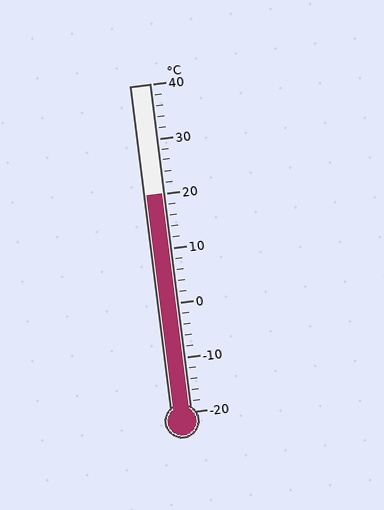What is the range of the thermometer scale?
The thermometer scale ranges from -20°C to 40°C.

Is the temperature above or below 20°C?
The temperature is at 20°C.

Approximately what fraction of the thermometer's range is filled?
The thermometer is filled to approximately 65% of its range.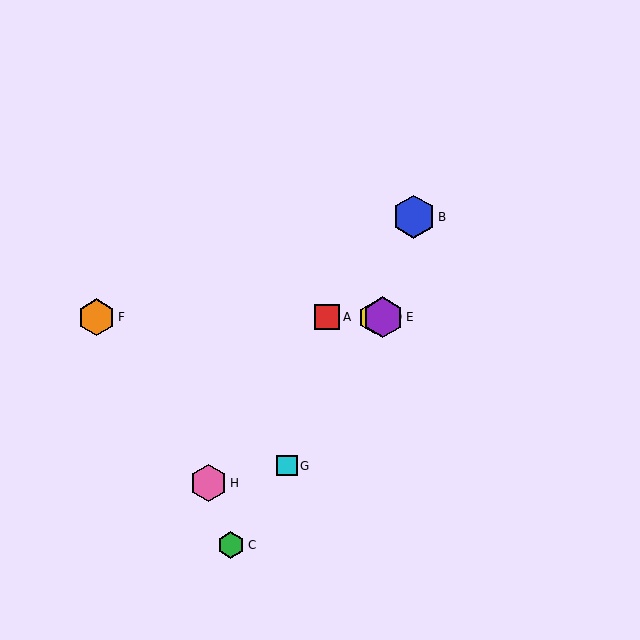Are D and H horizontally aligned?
No, D is at y≈317 and H is at y≈483.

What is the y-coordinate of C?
Object C is at y≈545.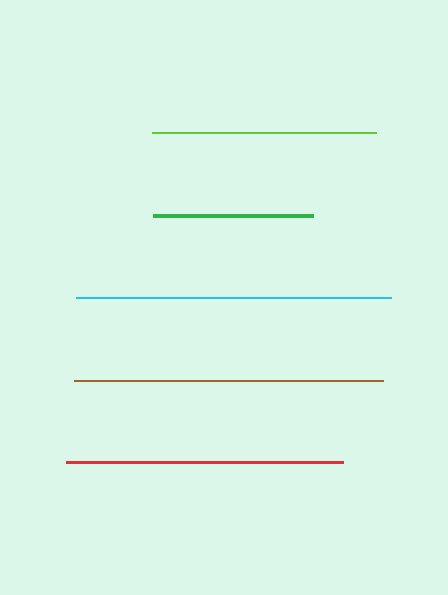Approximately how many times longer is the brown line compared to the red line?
The brown line is approximately 1.1 times the length of the red line.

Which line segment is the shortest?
The green line is the shortest at approximately 160 pixels.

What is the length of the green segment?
The green segment is approximately 160 pixels long.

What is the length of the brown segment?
The brown segment is approximately 308 pixels long.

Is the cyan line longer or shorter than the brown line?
The cyan line is longer than the brown line.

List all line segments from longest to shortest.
From longest to shortest: cyan, brown, red, lime, green.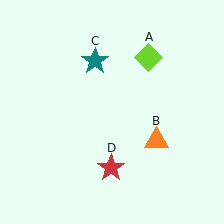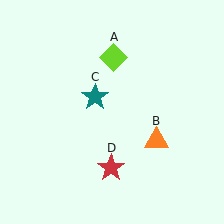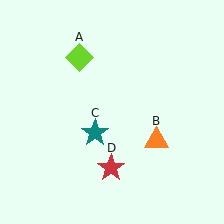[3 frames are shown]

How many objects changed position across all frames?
2 objects changed position: lime diamond (object A), teal star (object C).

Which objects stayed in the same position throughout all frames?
Orange triangle (object B) and red star (object D) remained stationary.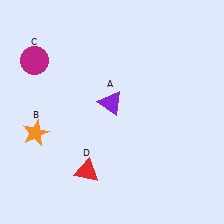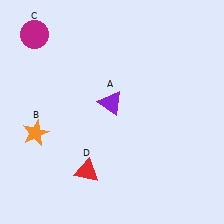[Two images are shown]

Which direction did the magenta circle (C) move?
The magenta circle (C) moved up.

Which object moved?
The magenta circle (C) moved up.